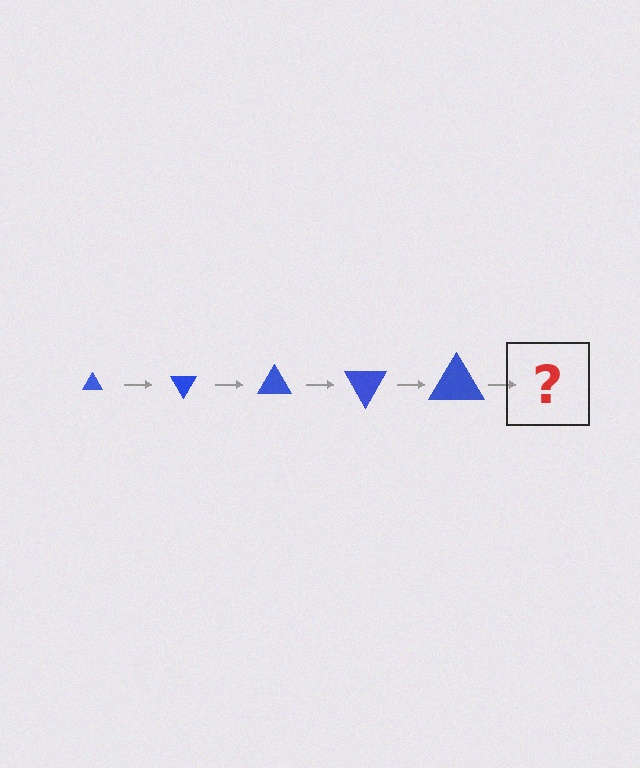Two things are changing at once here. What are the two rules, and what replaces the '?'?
The two rules are that the triangle grows larger each step and it rotates 60 degrees each step. The '?' should be a triangle, larger than the previous one and rotated 300 degrees from the start.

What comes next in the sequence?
The next element should be a triangle, larger than the previous one and rotated 300 degrees from the start.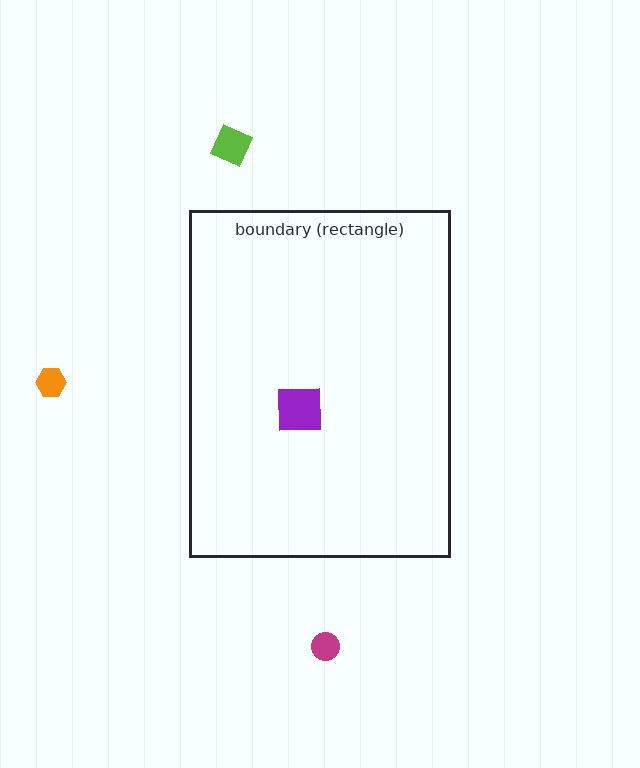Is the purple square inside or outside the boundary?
Inside.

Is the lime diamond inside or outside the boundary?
Outside.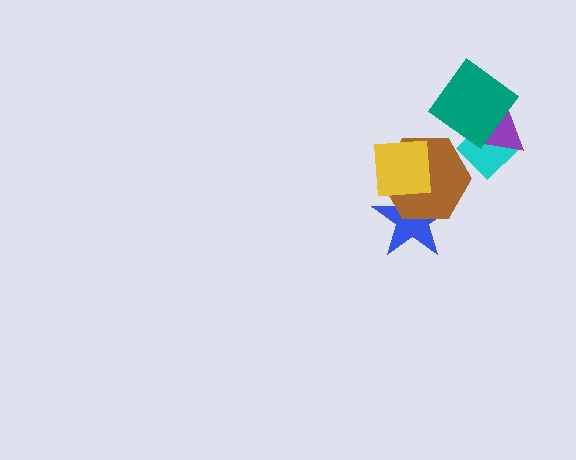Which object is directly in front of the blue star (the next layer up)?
The brown hexagon is directly in front of the blue star.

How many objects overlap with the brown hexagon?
3 objects overlap with the brown hexagon.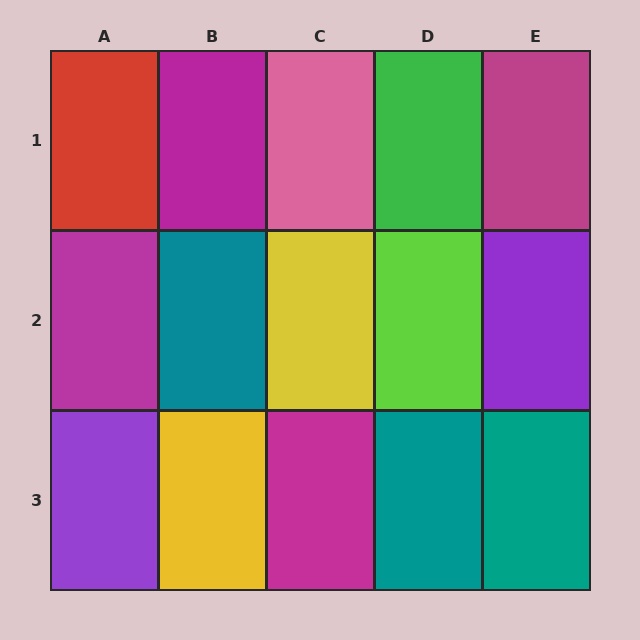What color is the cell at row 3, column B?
Yellow.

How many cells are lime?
1 cell is lime.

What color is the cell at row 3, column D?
Teal.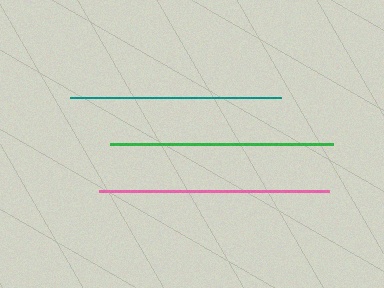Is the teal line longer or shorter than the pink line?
The pink line is longer than the teal line.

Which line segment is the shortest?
The teal line is the shortest at approximately 211 pixels.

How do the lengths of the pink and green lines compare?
The pink and green lines are approximately the same length.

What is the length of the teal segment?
The teal segment is approximately 211 pixels long.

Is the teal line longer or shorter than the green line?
The green line is longer than the teal line.